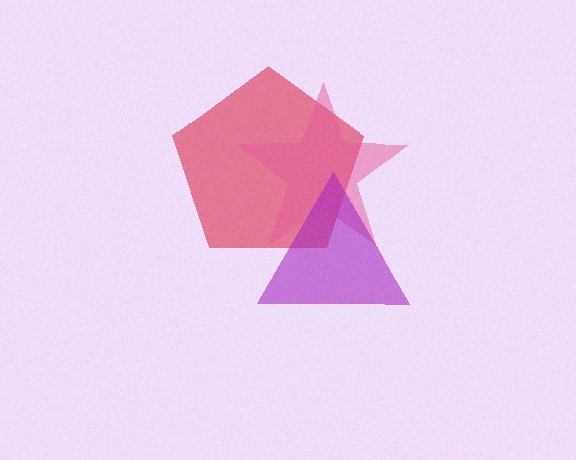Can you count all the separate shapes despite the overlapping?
Yes, there are 3 separate shapes.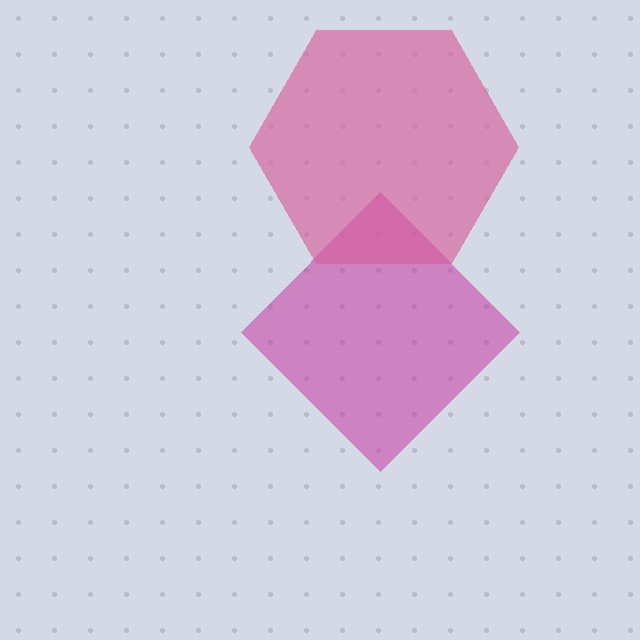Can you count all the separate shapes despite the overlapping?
Yes, there are 2 separate shapes.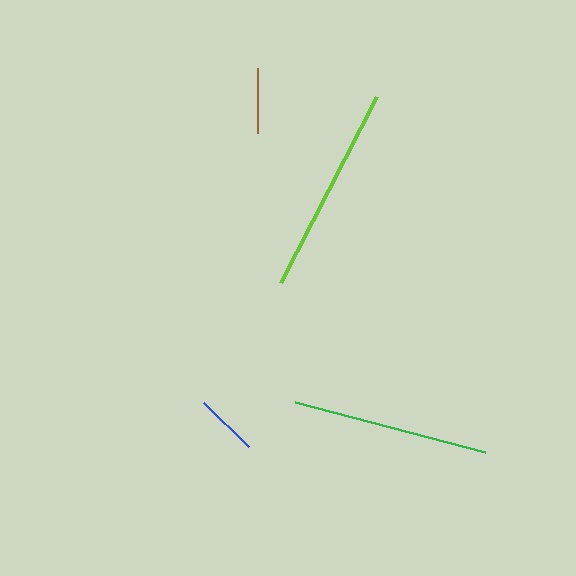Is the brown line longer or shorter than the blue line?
The brown line is longer than the blue line.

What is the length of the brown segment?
The brown segment is approximately 65 pixels long.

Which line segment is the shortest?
The blue line is the shortest at approximately 63 pixels.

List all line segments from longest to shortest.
From longest to shortest: lime, green, brown, blue.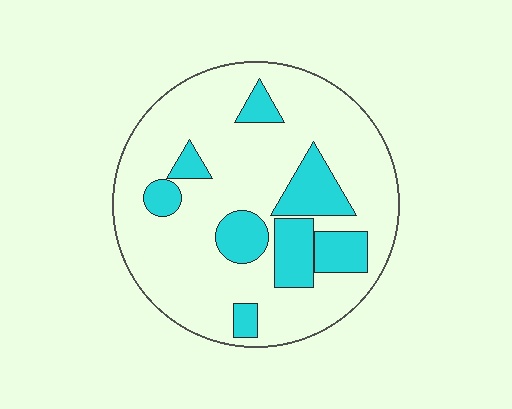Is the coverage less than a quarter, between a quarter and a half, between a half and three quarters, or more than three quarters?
Less than a quarter.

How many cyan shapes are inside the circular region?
8.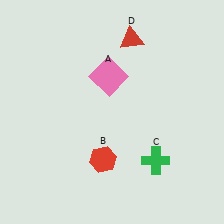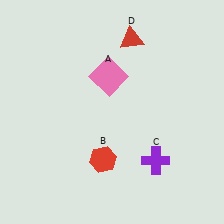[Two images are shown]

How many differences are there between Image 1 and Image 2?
There is 1 difference between the two images.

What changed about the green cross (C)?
In Image 1, C is green. In Image 2, it changed to purple.